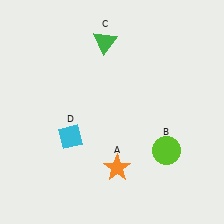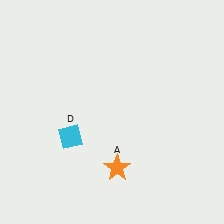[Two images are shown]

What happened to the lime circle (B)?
The lime circle (B) was removed in Image 2. It was in the bottom-right area of Image 1.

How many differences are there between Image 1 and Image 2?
There are 2 differences between the two images.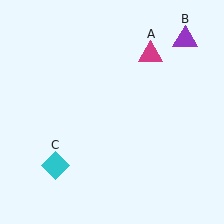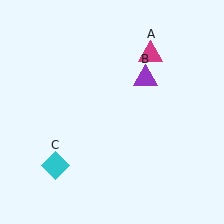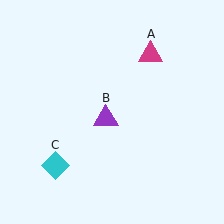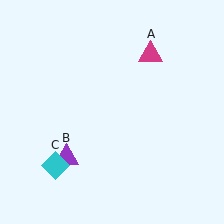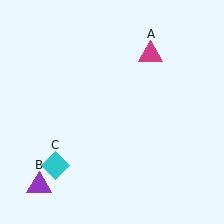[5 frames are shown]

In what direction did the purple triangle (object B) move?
The purple triangle (object B) moved down and to the left.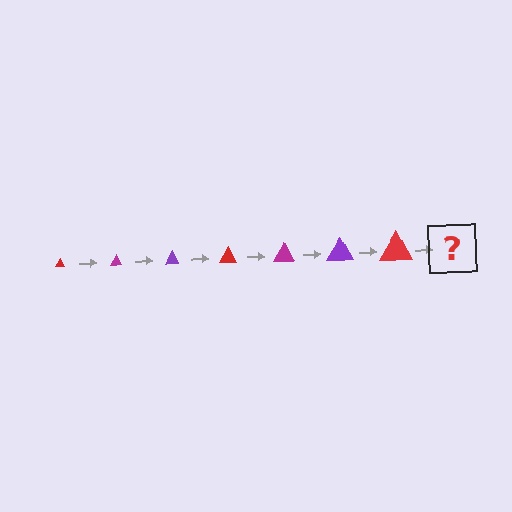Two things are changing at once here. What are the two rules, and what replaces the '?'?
The two rules are that the triangle grows larger each step and the color cycles through red, magenta, and purple. The '?' should be a magenta triangle, larger than the previous one.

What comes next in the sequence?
The next element should be a magenta triangle, larger than the previous one.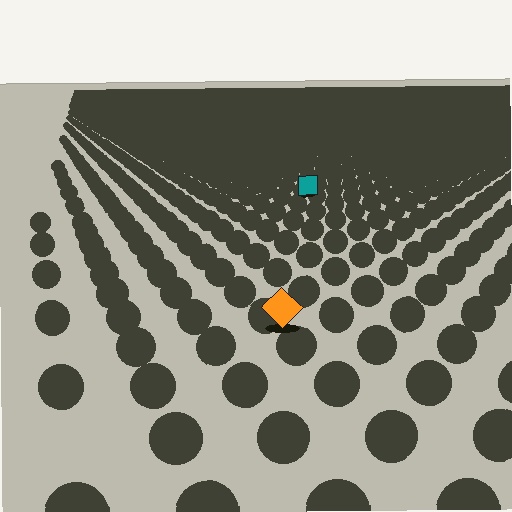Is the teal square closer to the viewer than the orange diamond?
No. The orange diamond is closer — you can tell from the texture gradient: the ground texture is coarser near it.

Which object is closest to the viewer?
The orange diamond is closest. The texture marks near it are larger and more spread out.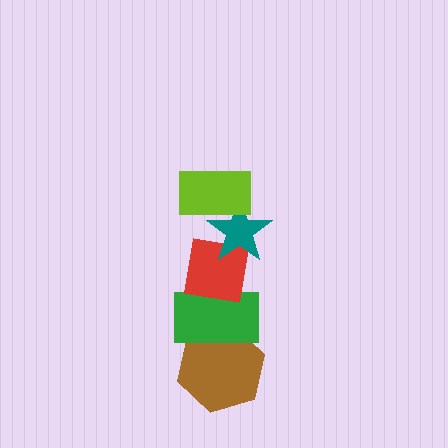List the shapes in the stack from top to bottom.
From top to bottom: the lime rectangle, the teal star, the red square, the green rectangle, the brown hexagon.